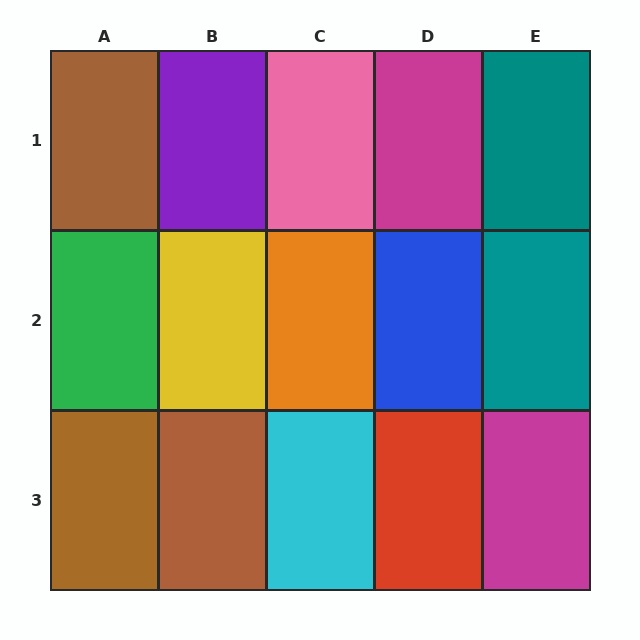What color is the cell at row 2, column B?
Yellow.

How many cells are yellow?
1 cell is yellow.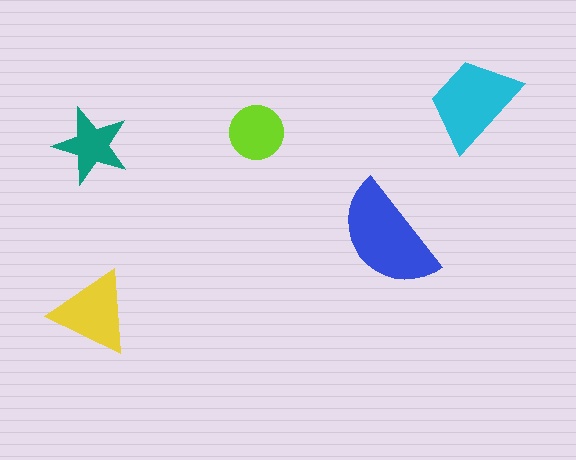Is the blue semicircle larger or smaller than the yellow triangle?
Larger.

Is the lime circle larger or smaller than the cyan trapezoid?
Smaller.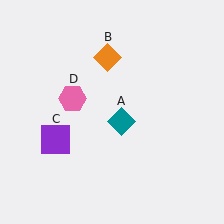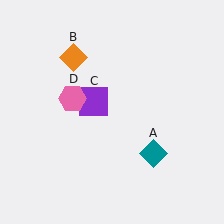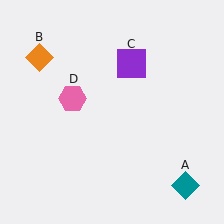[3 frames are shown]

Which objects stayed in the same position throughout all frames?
Pink hexagon (object D) remained stationary.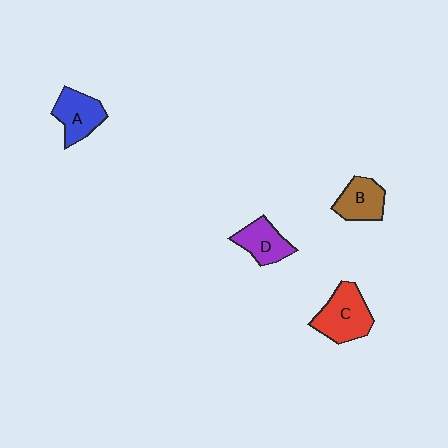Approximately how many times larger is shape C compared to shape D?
Approximately 1.4 times.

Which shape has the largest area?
Shape C (red).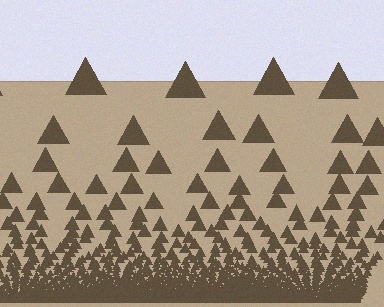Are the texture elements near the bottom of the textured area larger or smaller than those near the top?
Smaller. The gradient is inverted — elements near the bottom are smaller and denser.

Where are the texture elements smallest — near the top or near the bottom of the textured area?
Near the bottom.